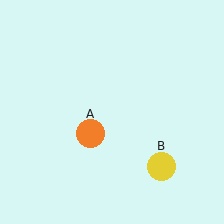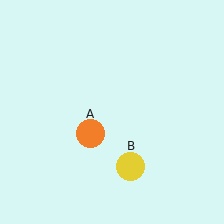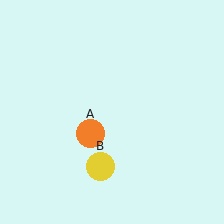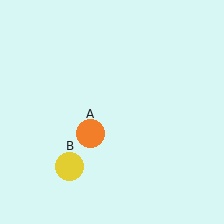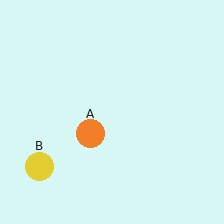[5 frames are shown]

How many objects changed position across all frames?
1 object changed position: yellow circle (object B).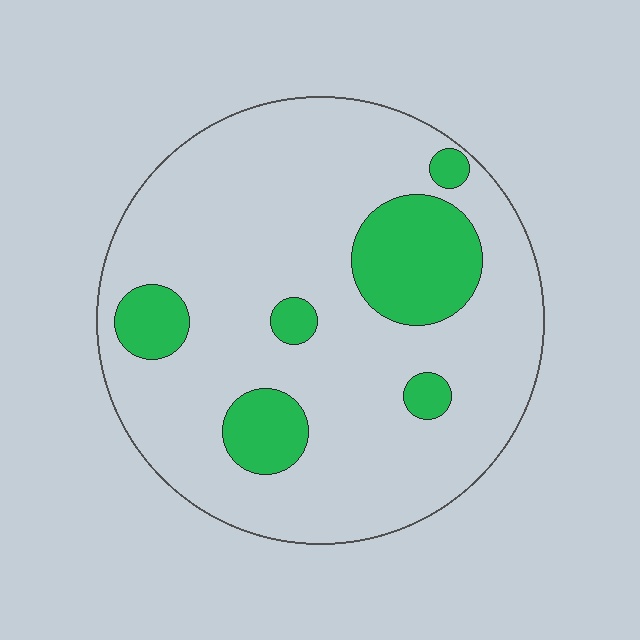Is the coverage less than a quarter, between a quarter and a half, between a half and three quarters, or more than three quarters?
Less than a quarter.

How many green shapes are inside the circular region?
6.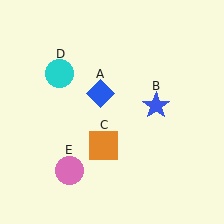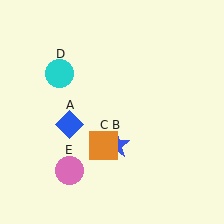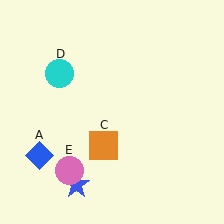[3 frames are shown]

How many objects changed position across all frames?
2 objects changed position: blue diamond (object A), blue star (object B).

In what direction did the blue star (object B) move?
The blue star (object B) moved down and to the left.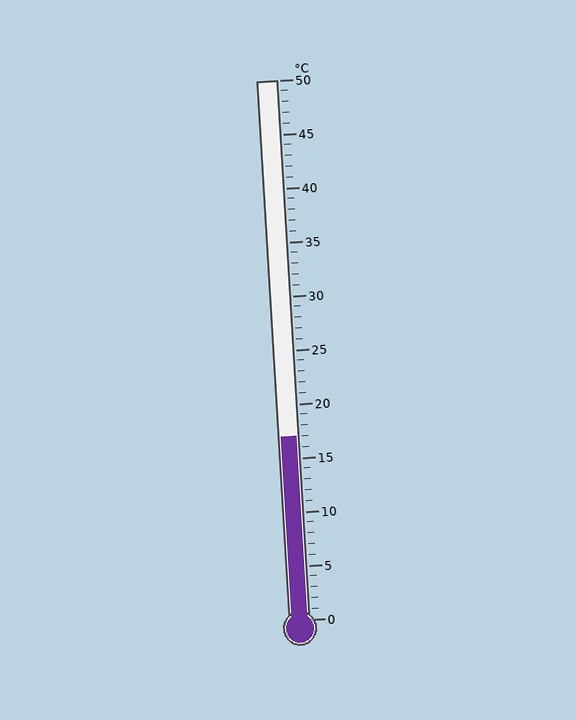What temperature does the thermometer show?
The thermometer shows approximately 17°C.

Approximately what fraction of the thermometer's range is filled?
The thermometer is filled to approximately 35% of its range.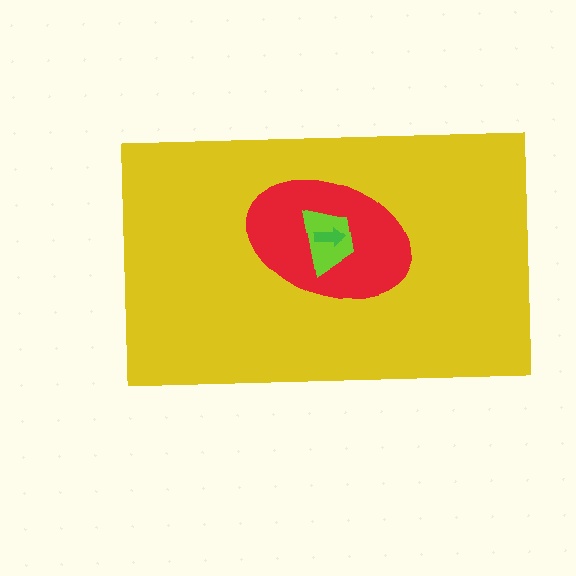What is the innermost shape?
The green arrow.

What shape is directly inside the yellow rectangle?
The red ellipse.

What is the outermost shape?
The yellow rectangle.